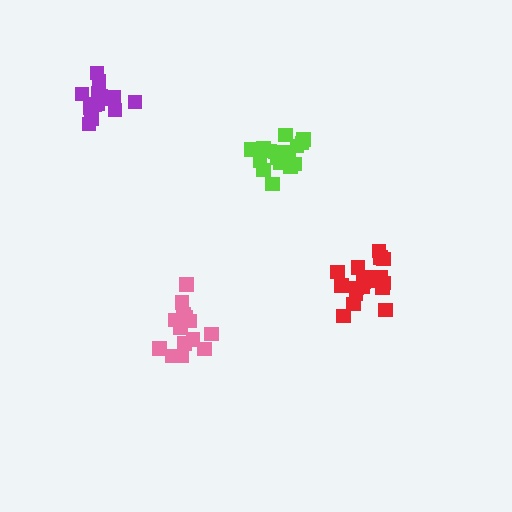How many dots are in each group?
Group 1: 19 dots, Group 2: 18 dots, Group 3: 15 dots, Group 4: 14 dots (66 total).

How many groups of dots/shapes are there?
There are 4 groups.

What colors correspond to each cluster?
The clusters are colored: lime, red, pink, purple.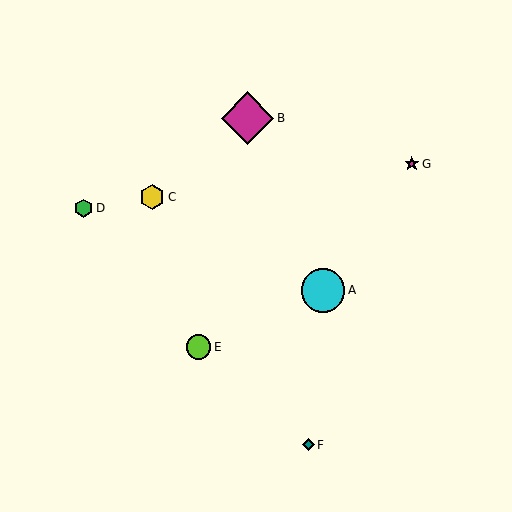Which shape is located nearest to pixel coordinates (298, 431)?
The teal diamond (labeled F) at (308, 445) is nearest to that location.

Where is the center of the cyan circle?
The center of the cyan circle is at (323, 290).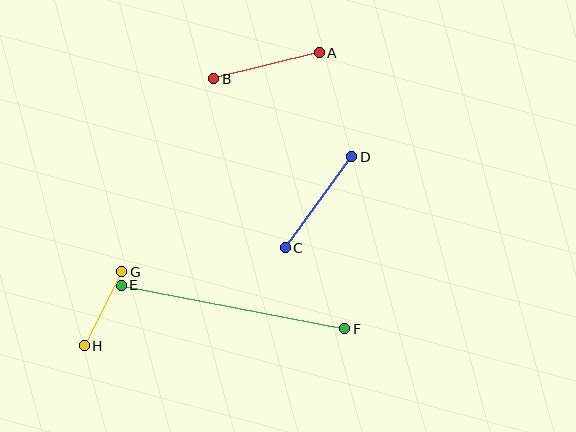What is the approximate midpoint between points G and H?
The midpoint is at approximately (103, 309) pixels.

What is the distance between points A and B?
The distance is approximately 109 pixels.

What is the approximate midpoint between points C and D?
The midpoint is at approximately (318, 202) pixels.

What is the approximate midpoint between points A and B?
The midpoint is at approximately (266, 66) pixels.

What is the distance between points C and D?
The distance is approximately 112 pixels.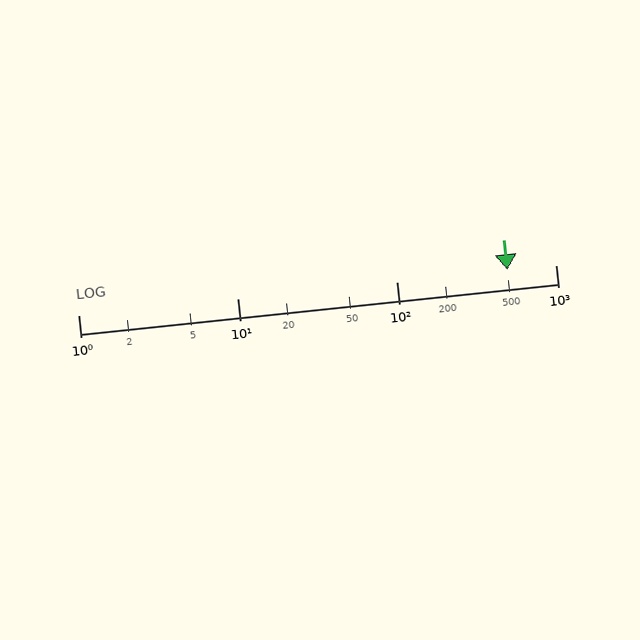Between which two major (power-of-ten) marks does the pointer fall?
The pointer is between 100 and 1000.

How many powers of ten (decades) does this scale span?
The scale spans 3 decades, from 1 to 1000.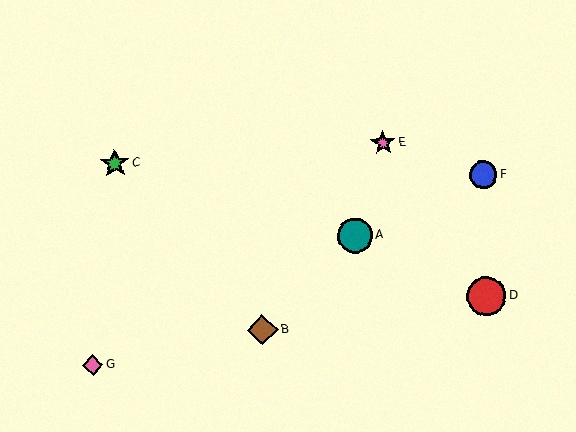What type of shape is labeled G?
Shape G is a pink diamond.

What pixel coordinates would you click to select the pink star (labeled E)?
Click at (383, 143) to select the pink star E.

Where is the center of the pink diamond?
The center of the pink diamond is at (93, 365).